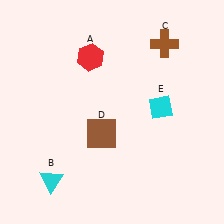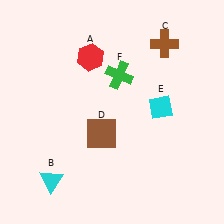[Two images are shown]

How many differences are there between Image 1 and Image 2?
There is 1 difference between the two images.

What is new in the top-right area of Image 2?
A green cross (F) was added in the top-right area of Image 2.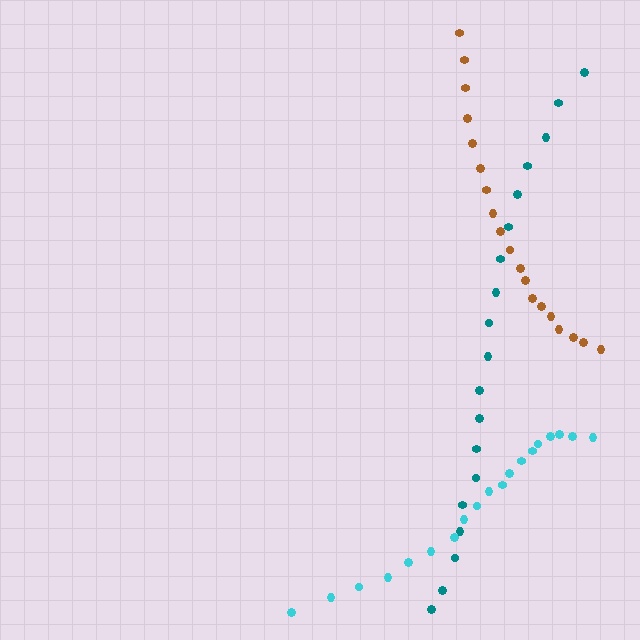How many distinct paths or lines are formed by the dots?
There are 3 distinct paths.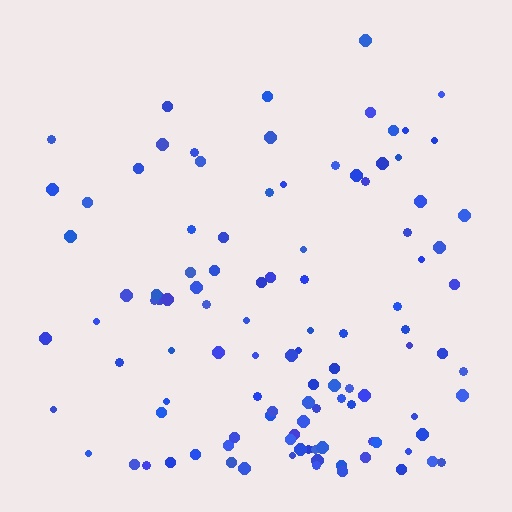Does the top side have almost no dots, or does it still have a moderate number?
Still a moderate number, just noticeably fewer than the bottom.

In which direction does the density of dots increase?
From top to bottom, with the bottom side densest.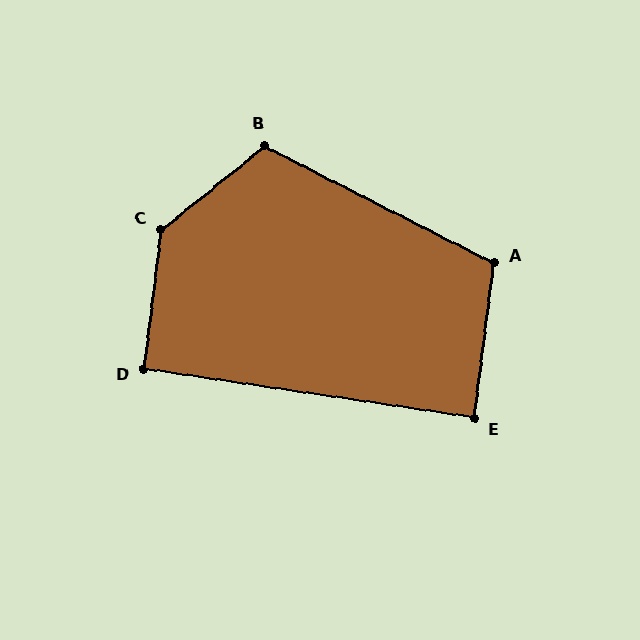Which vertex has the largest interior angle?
C, at approximately 136 degrees.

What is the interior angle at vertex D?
Approximately 92 degrees (approximately right).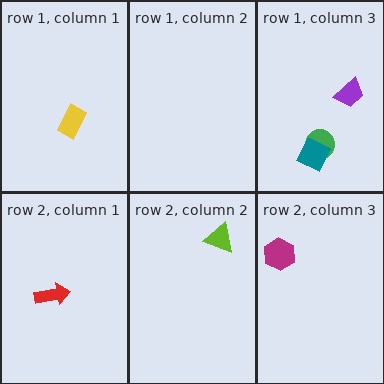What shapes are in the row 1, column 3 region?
The purple trapezoid, the green circle, the teal diamond.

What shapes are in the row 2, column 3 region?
The magenta hexagon.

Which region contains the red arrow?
The row 2, column 1 region.